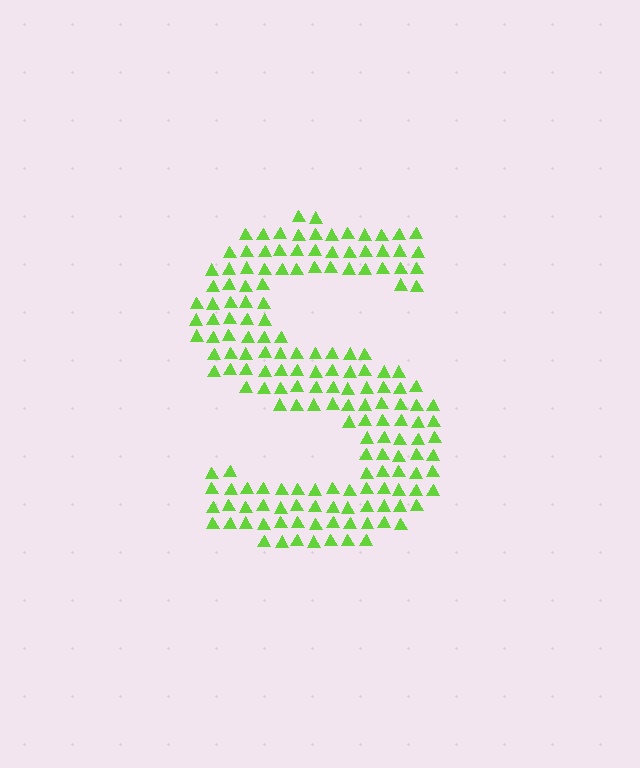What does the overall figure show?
The overall figure shows the letter S.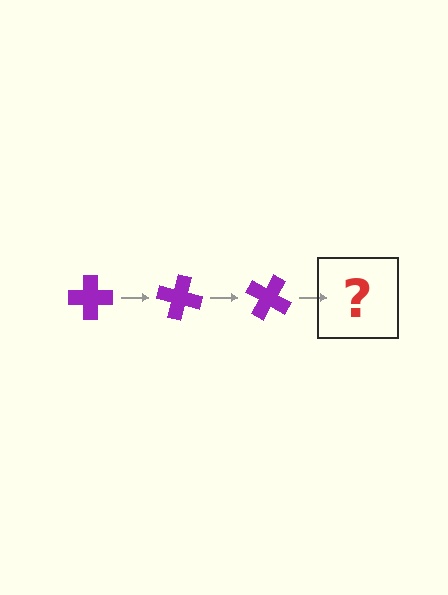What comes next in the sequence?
The next element should be a purple cross rotated 45 degrees.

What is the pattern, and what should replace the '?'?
The pattern is that the cross rotates 15 degrees each step. The '?' should be a purple cross rotated 45 degrees.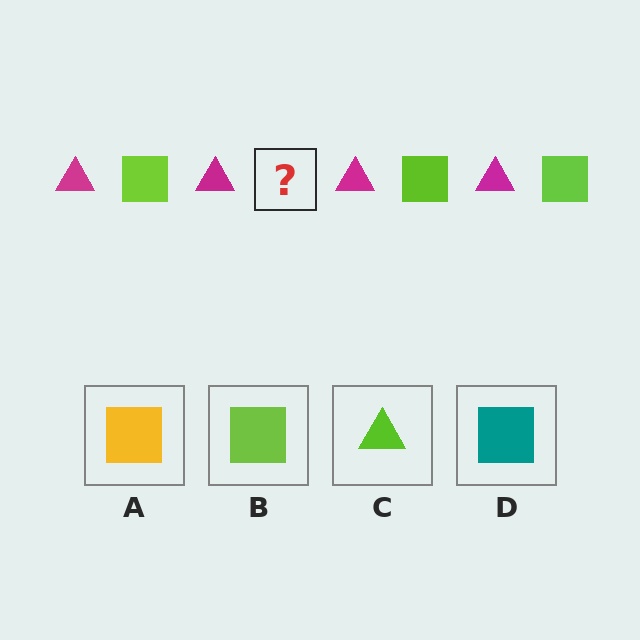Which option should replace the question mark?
Option B.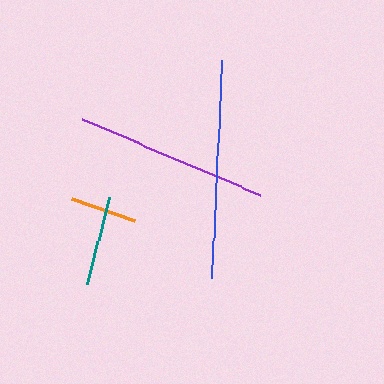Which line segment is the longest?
The blue line is the longest at approximately 219 pixels.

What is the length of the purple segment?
The purple segment is approximately 193 pixels long.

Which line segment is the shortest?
The orange line is the shortest at approximately 67 pixels.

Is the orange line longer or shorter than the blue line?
The blue line is longer than the orange line.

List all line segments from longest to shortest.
From longest to shortest: blue, purple, teal, orange.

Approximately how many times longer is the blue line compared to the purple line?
The blue line is approximately 1.1 times the length of the purple line.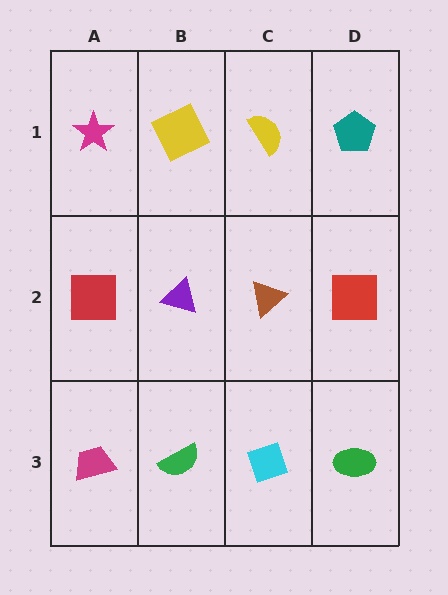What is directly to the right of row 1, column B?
A yellow semicircle.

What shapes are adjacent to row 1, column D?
A red square (row 2, column D), a yellow semicircle (row 1, column C).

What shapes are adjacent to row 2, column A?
A magenta star (row 1, column A), a magenta trapezoid (row 3, column A), a purple triangle (row 2, column B).